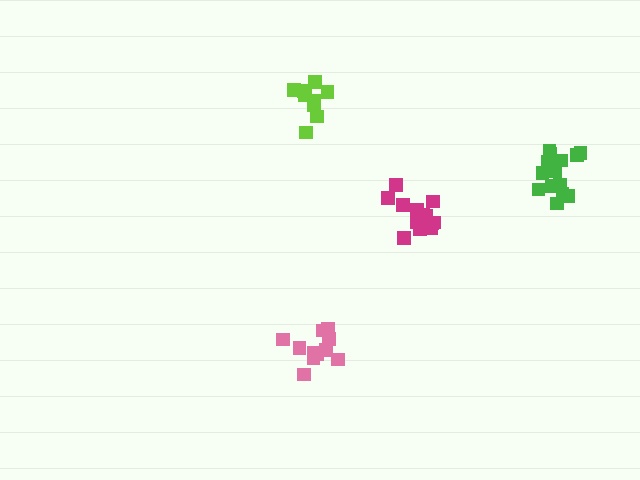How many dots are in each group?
Group 1: 9 dots, Group 2: 15 dots, Group 3: 13 dots, Group 4: 11 dots (48 total).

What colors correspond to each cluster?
The clusters are colored: lime, green, magenta, pink.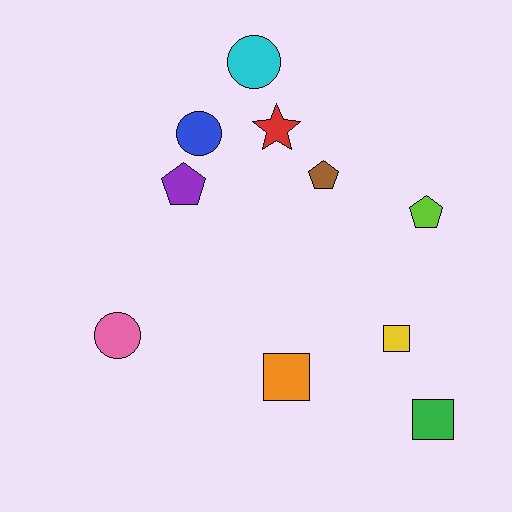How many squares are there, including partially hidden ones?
There are 3 squares.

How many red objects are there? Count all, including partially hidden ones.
There is 1 red object.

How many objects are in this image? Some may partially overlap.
There are 10 objects.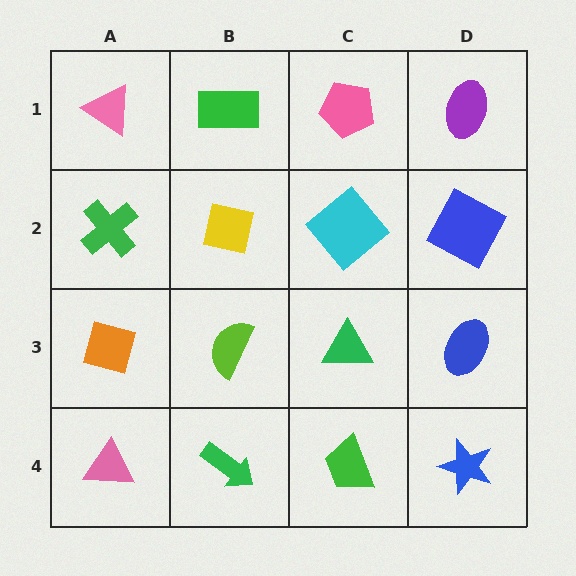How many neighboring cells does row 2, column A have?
3.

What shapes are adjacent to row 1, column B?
A yellow square (row 2, column B), a pink triangle (row 1, column A), a pink pentagon (row 1, column C).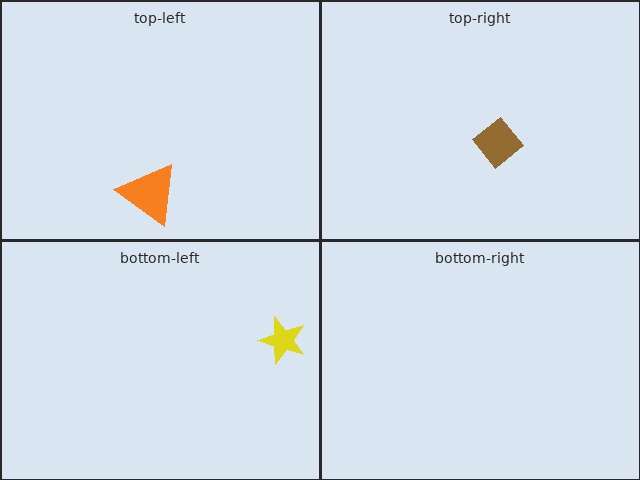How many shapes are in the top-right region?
1.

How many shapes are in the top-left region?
1.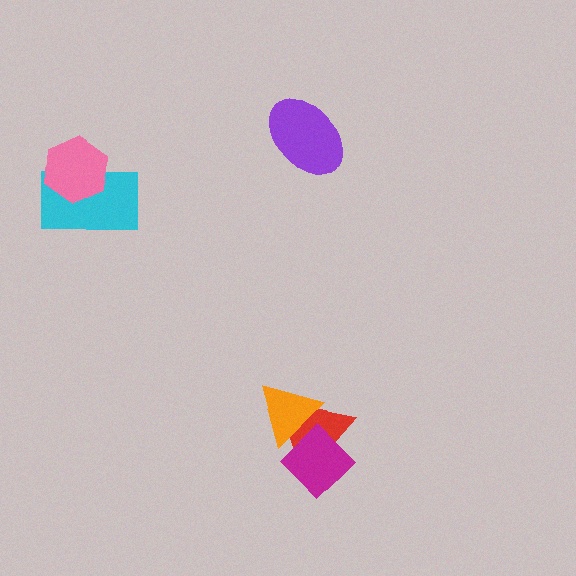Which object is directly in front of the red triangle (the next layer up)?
The orange triangle is directly in front of the red triangle.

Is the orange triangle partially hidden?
Yes, it is partially covered by another shape.